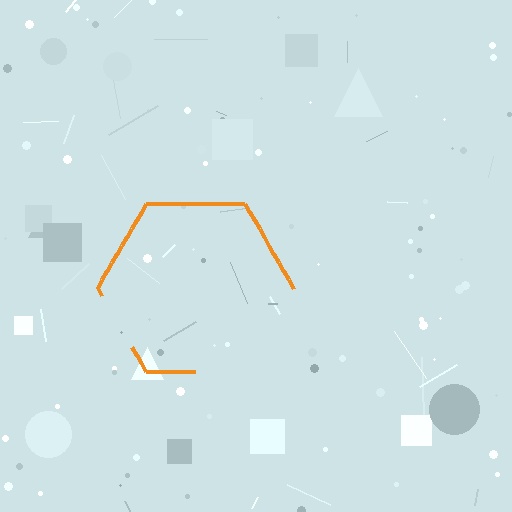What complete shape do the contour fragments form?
The contour fragments form a hexagon.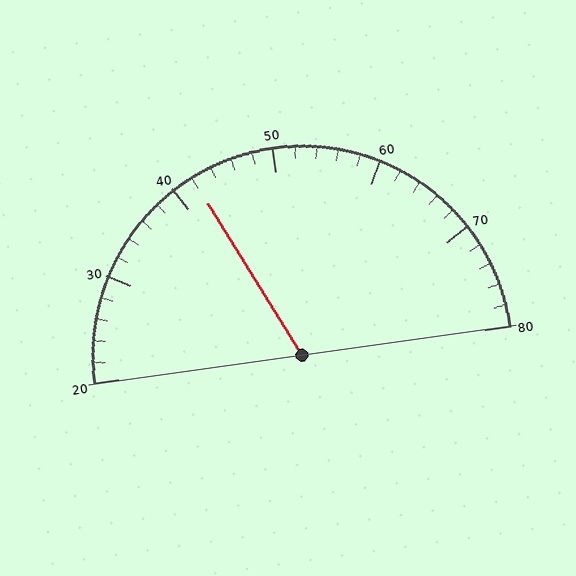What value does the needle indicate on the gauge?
The needle indicates approximately 42.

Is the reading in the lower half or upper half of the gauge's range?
The reading is in the lower half of the range (20 to 80).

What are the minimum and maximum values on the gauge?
The gauge ranges from 20 to 80.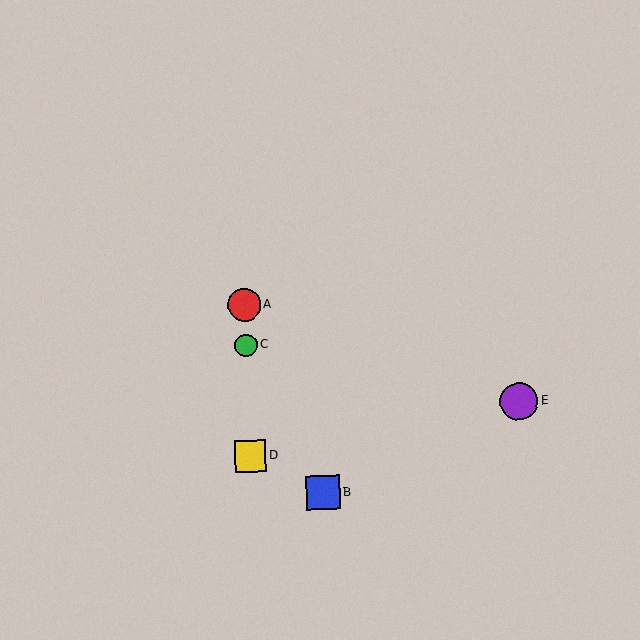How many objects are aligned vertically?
3 objects (A, C, D) are aligned vertically.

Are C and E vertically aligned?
No, C is at x≈246 and E is at x≈519.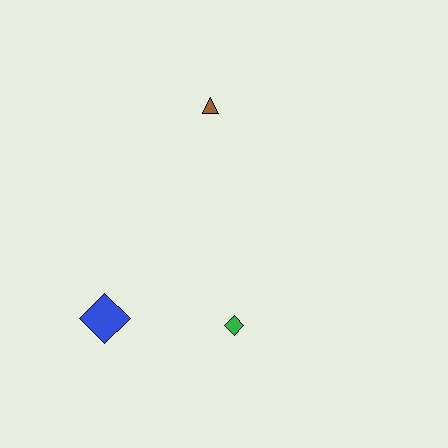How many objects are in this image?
There are 3 objects.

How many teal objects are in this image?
There are no teal objects.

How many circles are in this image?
There are no circles.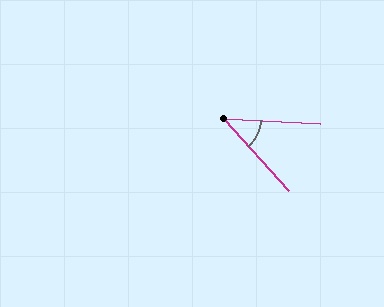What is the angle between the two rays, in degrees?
Approximately 45 degrees.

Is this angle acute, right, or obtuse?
It is acute.